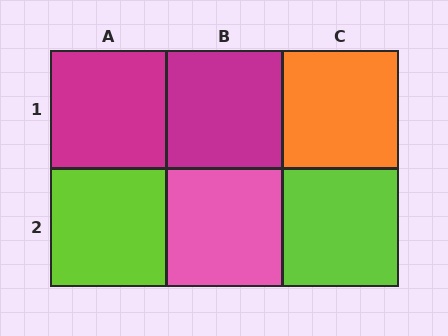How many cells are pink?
1 cell is pink.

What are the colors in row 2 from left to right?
Lime, pink, lime.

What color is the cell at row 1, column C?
Orange.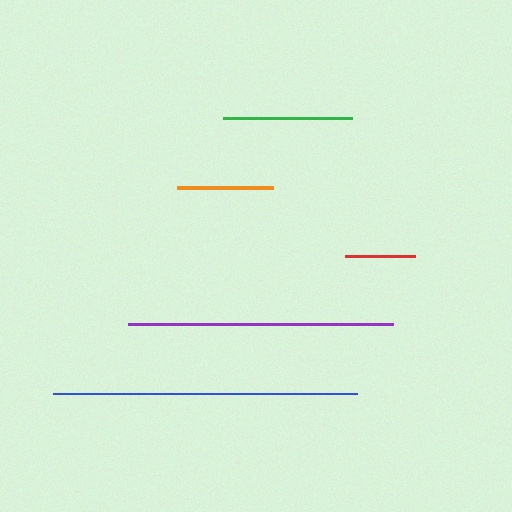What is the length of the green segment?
The green segment is approximately 130 pixels long.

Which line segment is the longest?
The blue line is the longest at approximately 304 pixels.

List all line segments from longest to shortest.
From longest to shortest: blue, purple, green, orange, red.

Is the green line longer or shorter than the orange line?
The green line is longer than the orange line.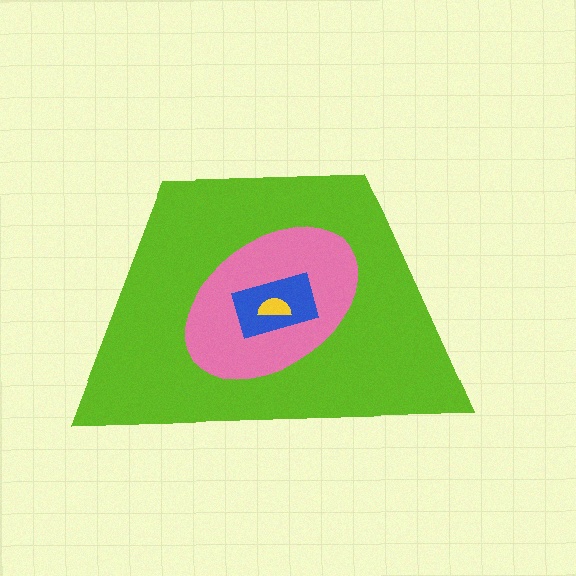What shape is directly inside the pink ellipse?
The blue rectangle.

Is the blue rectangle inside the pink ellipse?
Yes.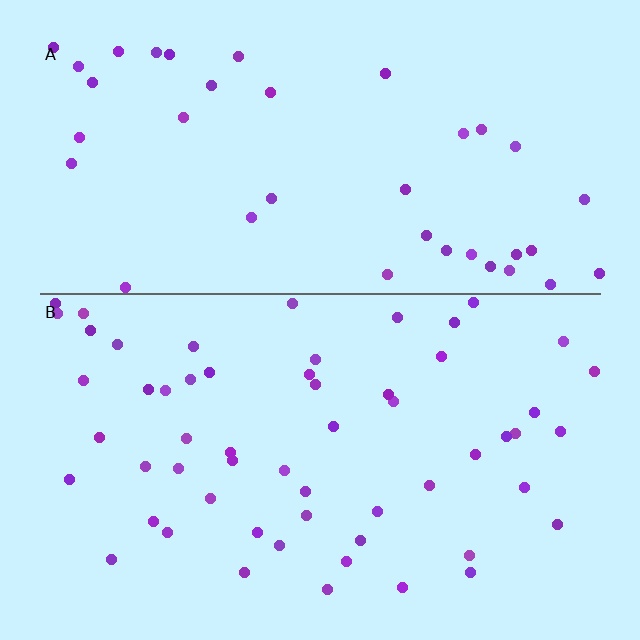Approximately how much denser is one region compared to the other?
Approximately 1.5× — region B over region A.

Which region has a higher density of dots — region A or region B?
B (the bottom).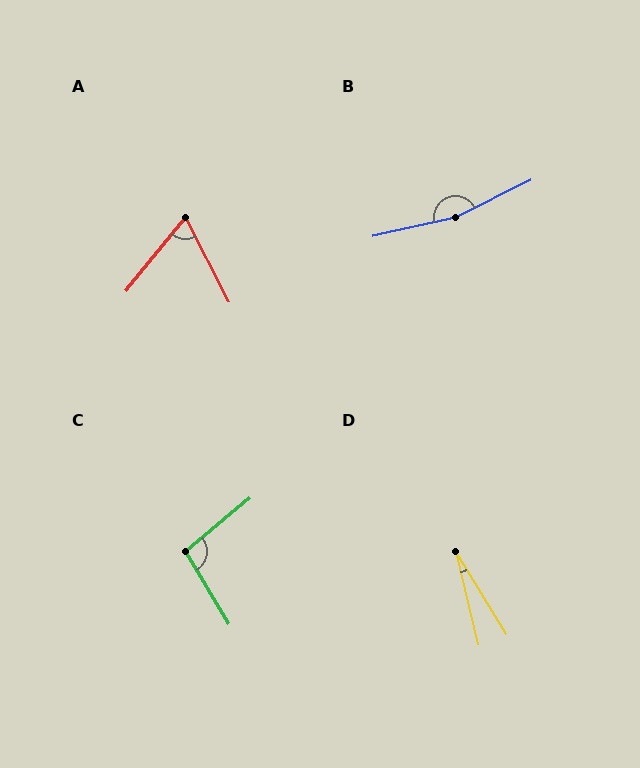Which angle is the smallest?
D, at approximately 18 degrees.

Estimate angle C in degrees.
Approximately 99 degrees.